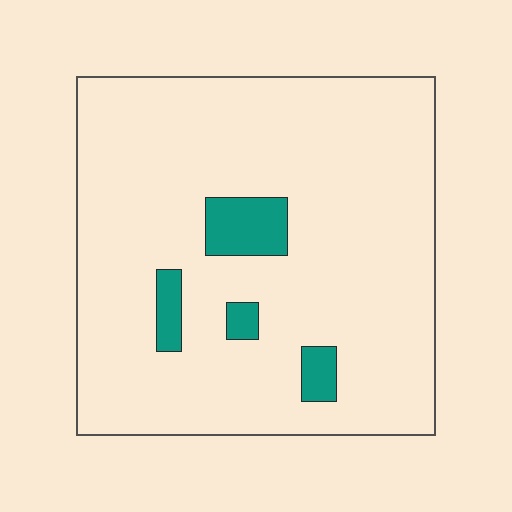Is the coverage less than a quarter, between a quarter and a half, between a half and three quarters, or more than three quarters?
Less than a quarter.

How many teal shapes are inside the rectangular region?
4.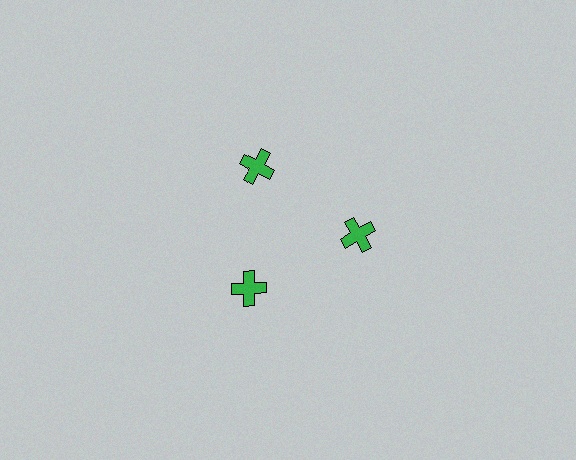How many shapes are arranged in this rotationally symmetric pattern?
There are 3 shapes, arranged in 3 groups of 1.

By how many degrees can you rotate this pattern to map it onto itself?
The pattern maps onto itself every 120 degrees of rotation.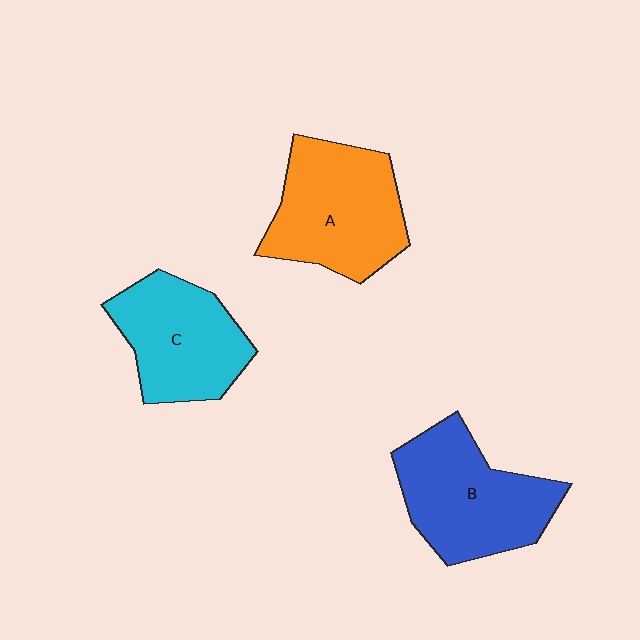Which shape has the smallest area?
Shape C (cyan).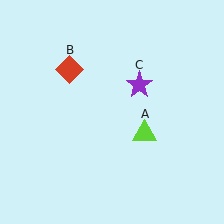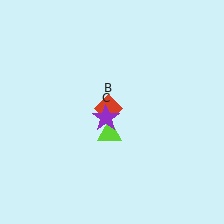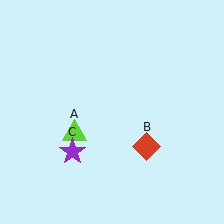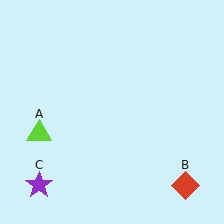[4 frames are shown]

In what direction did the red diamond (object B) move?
The red diamond (object B) moved down and to the right.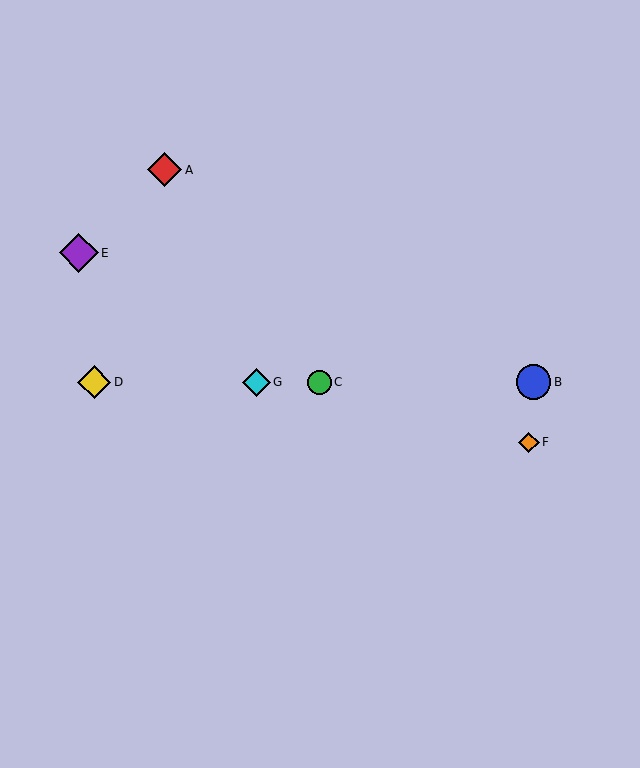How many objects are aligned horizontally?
4 objects (B, C, D, G) are aligned horizontally.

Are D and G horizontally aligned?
Yes, both are at y≈382.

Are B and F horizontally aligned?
No, B is at y≈382 and F is at y≈442.